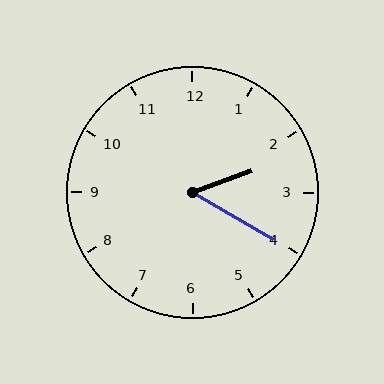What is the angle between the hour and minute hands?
Approximately 50 degrees.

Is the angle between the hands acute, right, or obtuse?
It is acute.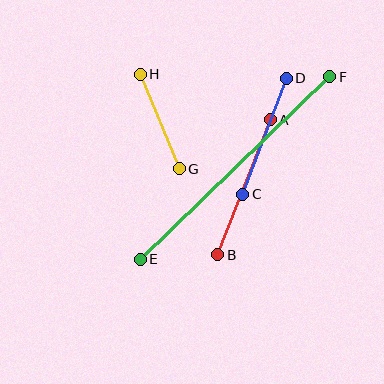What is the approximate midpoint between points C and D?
The midpoint is at approximately (264, 136) pixels.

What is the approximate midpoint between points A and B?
The midpoint is at approximately (244, 187) pixels.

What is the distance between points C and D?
The distance is approximately 124 pixels.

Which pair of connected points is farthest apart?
Points E and F are farthest apart.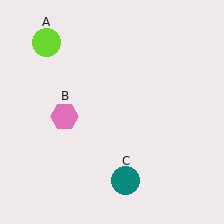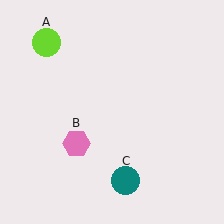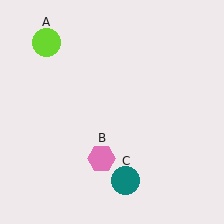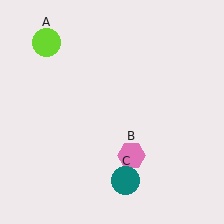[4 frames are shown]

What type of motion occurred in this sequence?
The pink hexagon (object B) rotated counterclockwise around the center of the scene.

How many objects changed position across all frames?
1 object changed position: pink hexagon (object B).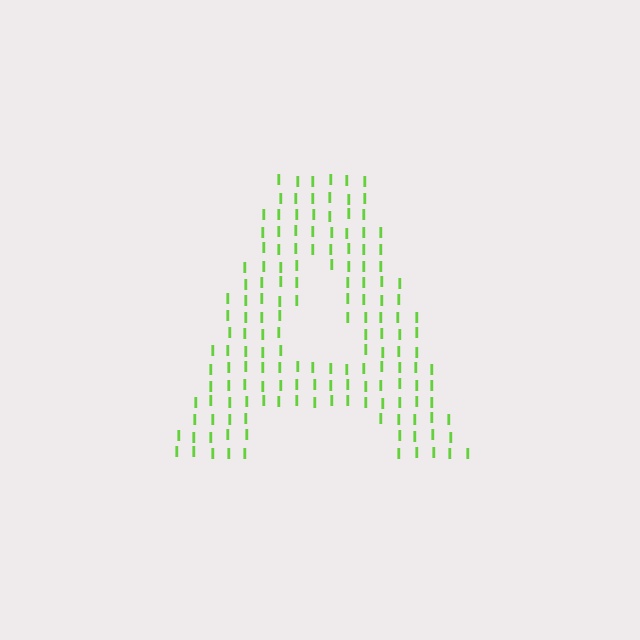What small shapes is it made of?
It is made of small letter I's.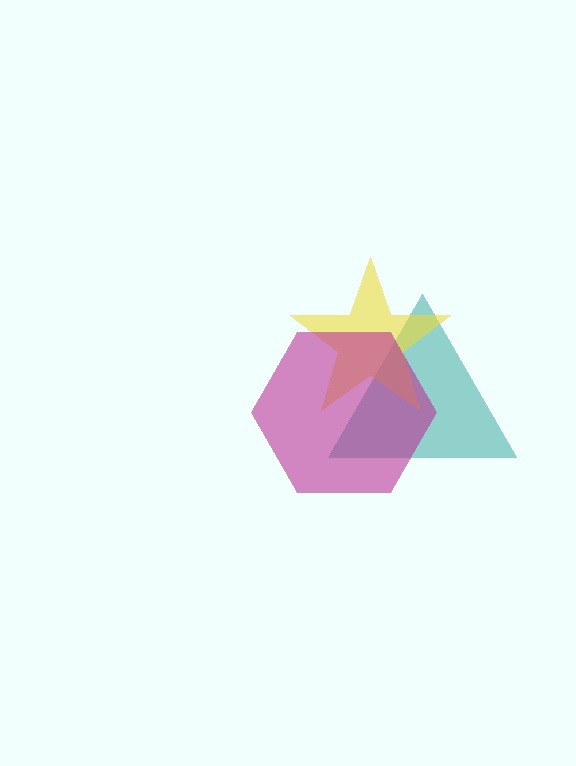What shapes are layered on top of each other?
The layered shapes are: a teal triangle, a yellow star, a magenta hexagon.